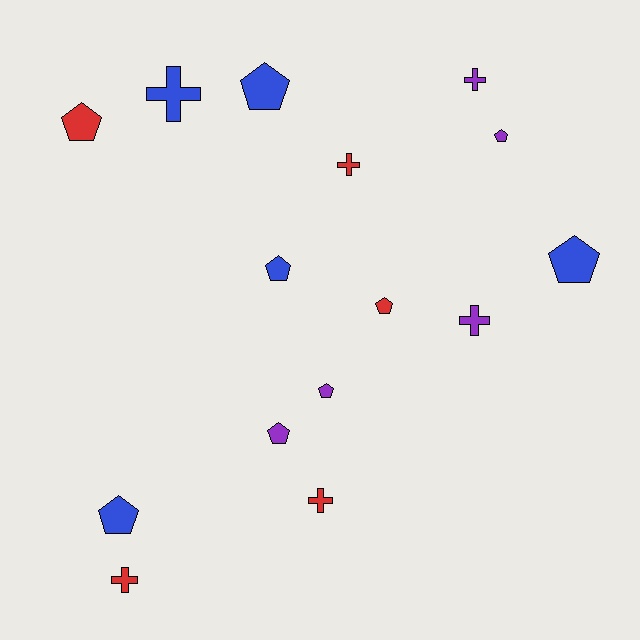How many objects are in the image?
There are 15 objects.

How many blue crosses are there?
There is 1 blue cross.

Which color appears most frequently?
Red, with 5 objects.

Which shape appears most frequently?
Pentagon, with 9 objects.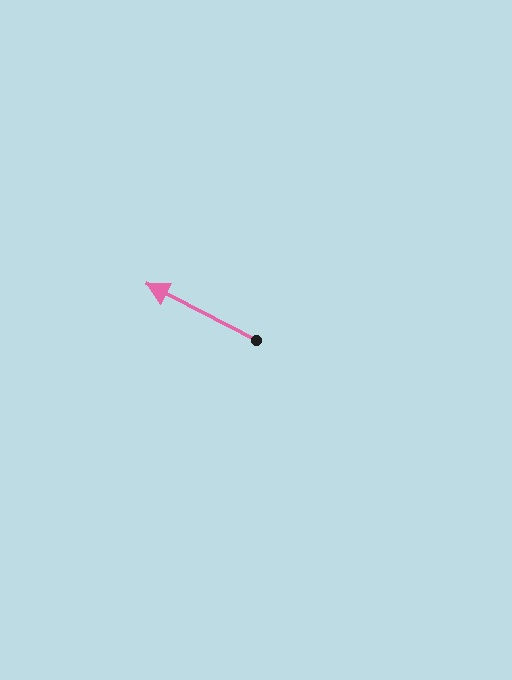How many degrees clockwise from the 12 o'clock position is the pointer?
Approximately 297 degrees.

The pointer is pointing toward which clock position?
Roughly 10 o'clock.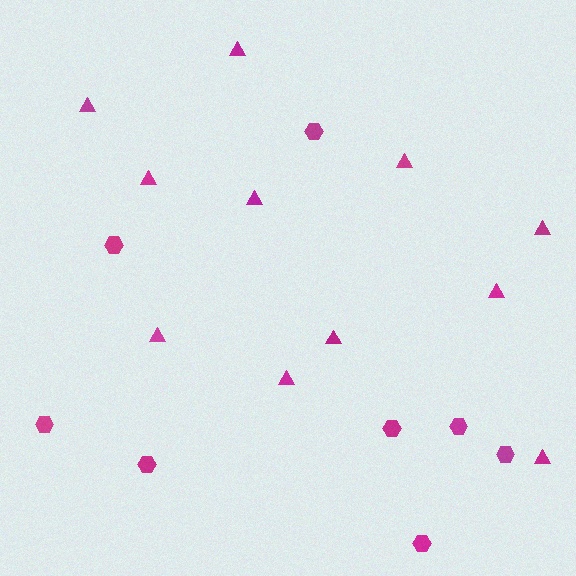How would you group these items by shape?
There are 2 groups: one group of triangles (11) and one group of hexagons (8).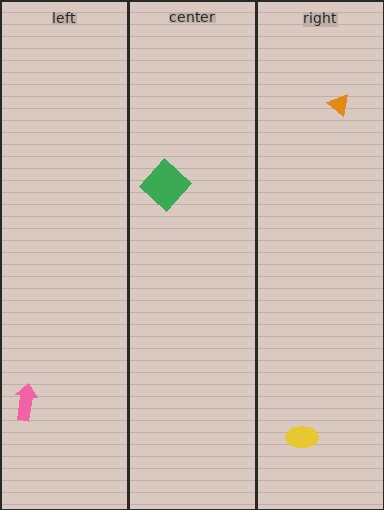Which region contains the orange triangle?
The right region.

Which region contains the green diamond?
The center region.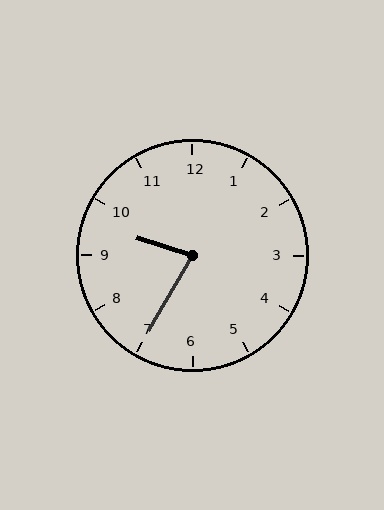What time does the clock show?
9:35.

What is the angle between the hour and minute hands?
Approximately 78 degrees.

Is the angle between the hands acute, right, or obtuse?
It is acute.